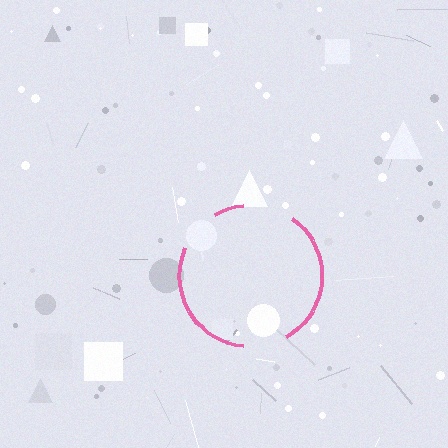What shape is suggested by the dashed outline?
The dashed outline suggests a circle.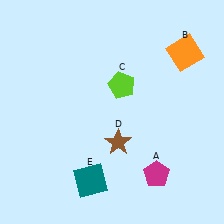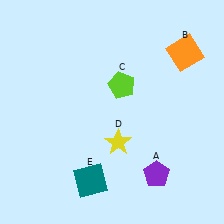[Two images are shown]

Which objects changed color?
A changed from magenta to purple. D changed from brown to yellow.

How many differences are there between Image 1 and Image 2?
There are 2 differences between the two images.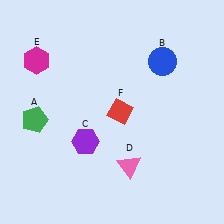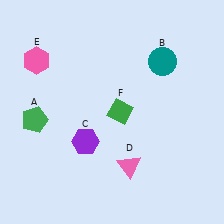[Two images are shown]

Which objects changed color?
B changed from blue to teal. E changed from magenta to pink. F changed from red to green.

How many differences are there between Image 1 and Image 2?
There are 3 differences between the two images.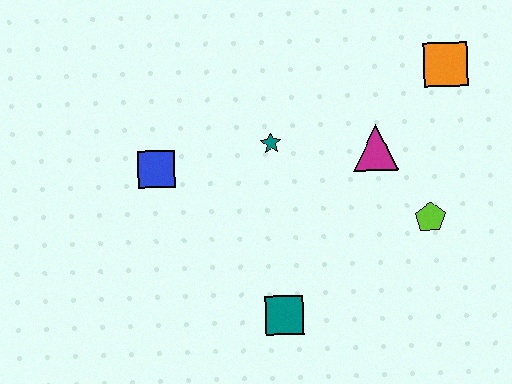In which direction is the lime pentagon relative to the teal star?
The lime pentagon is to the right of the teal star.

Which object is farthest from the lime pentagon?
The blue square is farthest from the lime pentagon.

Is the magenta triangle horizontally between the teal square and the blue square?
No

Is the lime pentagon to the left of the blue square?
No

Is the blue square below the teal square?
No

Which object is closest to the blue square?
The teal star is closest to the blue square.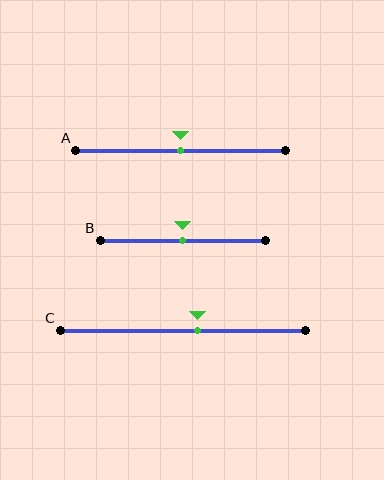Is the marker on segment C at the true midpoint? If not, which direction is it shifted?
No, the marker on segment C is shifted to the right by about 6% of the segment length.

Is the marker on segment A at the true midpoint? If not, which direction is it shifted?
Yes, the marker on segment A is at the true midpoint.